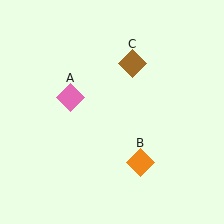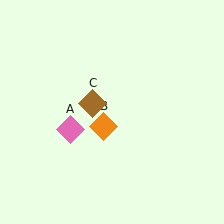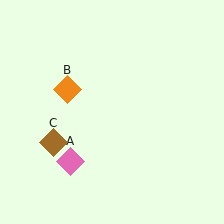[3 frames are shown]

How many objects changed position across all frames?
3 objects changed position: pink diamond (object A), orange diamond (object B), brown diamond (object C).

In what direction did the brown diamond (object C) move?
The brown diamond (object C) moved down and to the left.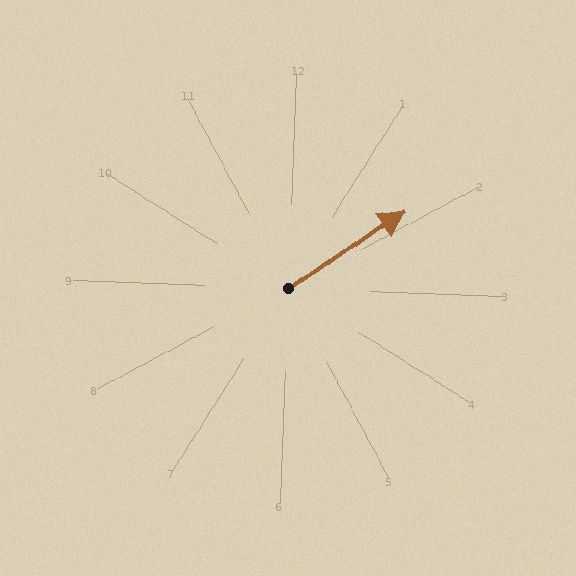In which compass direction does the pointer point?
Northeast.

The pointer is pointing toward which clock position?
Roughly 2 o'clock.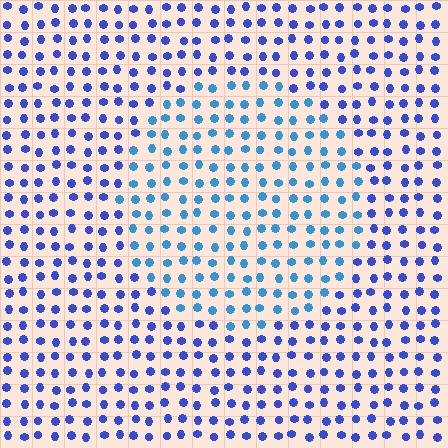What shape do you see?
I see a circle.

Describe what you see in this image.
The image is filled with small blue elements in a uniform arrangement. A circle-shaped region is visible where the elements are tinted to a slightly different hue, forming a subtle color boundary.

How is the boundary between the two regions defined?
The boundary is defined purely by a slight shift in hue (about 28 degrees). Spacing, size, and orientation are identical on both sides.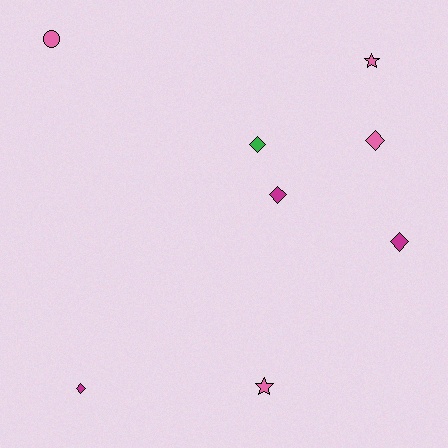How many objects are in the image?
There are 8 objects.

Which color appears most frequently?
Pink, with 4 objects.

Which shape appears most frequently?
Diamond, with 5 objects.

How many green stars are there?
There are no green stars.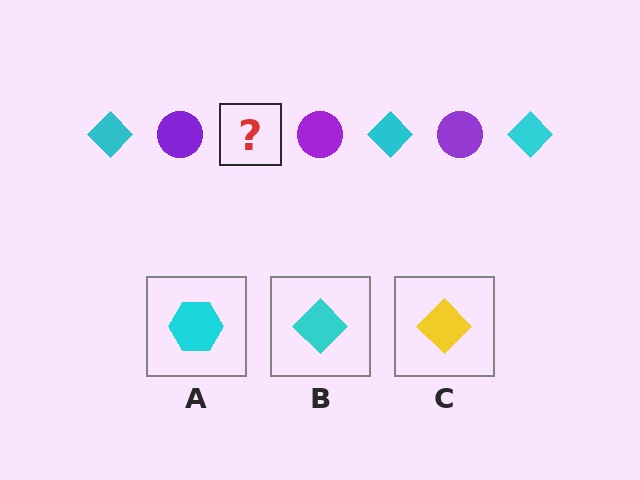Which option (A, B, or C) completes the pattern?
B.